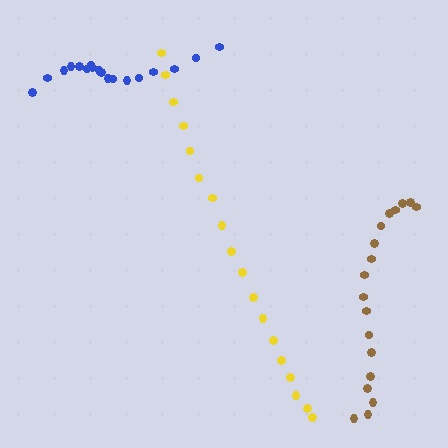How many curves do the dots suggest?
There are 3 distinct paths.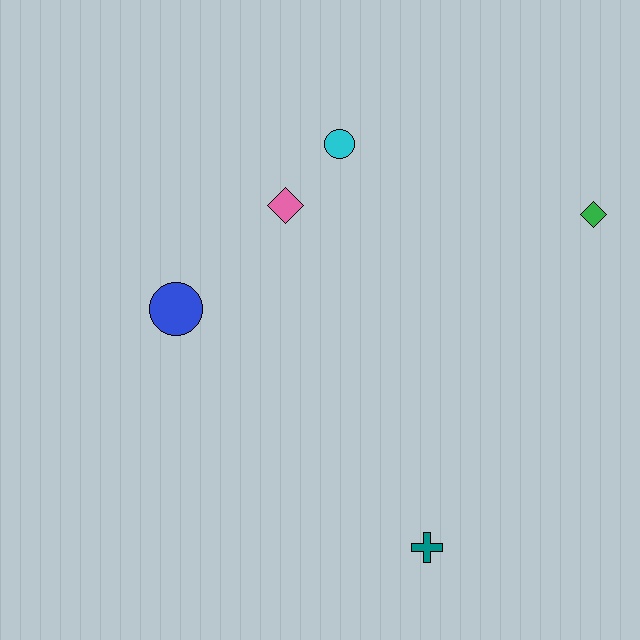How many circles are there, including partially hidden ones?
There are 2 circles.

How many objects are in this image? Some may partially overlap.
There are 5 objects.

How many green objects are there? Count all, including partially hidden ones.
There is 1 green object.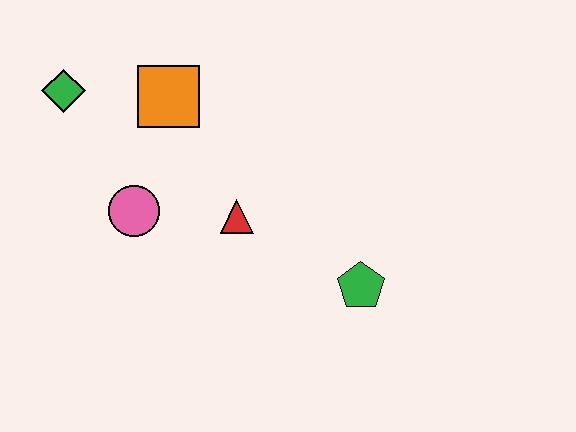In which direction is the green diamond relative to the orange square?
The green diamond is to the left of the orange square.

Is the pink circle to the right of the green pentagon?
No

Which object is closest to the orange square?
The green diamond is closest to the orange square.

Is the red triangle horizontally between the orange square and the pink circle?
No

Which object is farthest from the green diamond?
The green pentagon is farthest from the green diamond.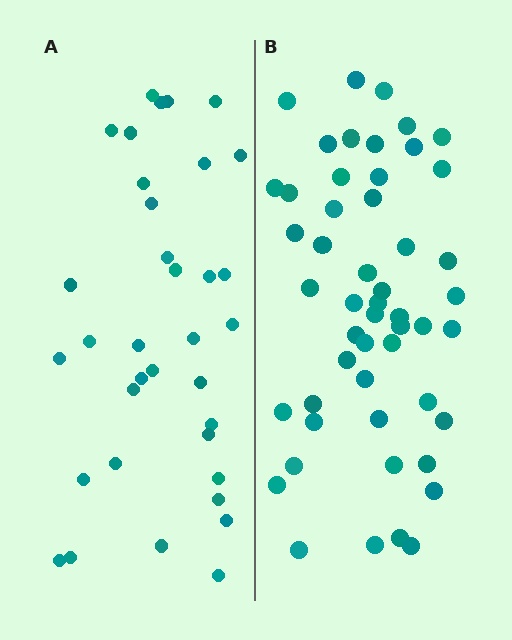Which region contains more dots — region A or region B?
Region B (the right region) has more dots.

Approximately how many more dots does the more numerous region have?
Region B has approximately 15 more dots than region A.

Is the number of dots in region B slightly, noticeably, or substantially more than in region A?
Region B has substantially more. The ratio is roughly 1.5 to 1.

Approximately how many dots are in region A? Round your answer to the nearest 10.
About 40 dots. (The exact count is 35, which rounds to 40.)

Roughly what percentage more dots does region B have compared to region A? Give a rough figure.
About 45% more.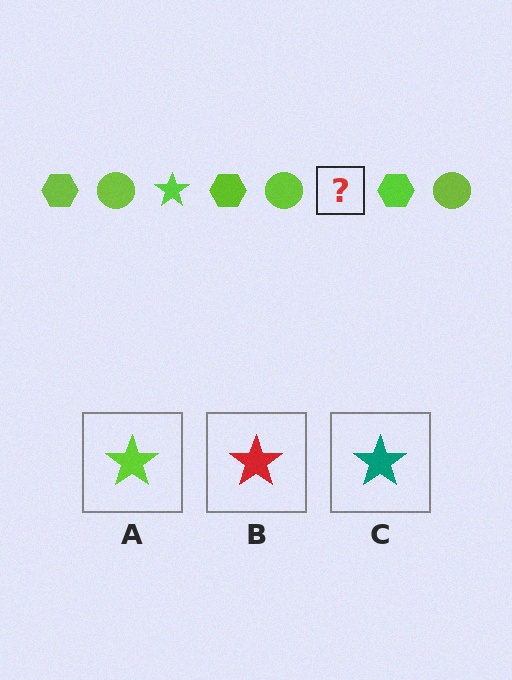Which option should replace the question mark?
Option A.